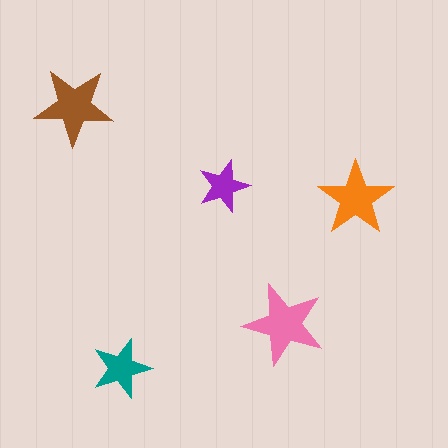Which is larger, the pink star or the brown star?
The pink one.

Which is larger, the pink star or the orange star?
The pink one.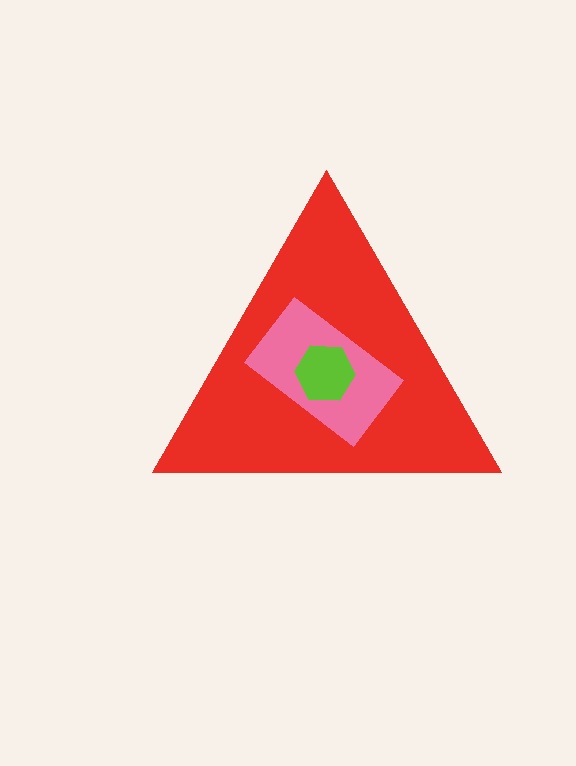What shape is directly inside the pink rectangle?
The lime hexagon.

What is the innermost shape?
The lime hexagon.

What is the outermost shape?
The red triangle.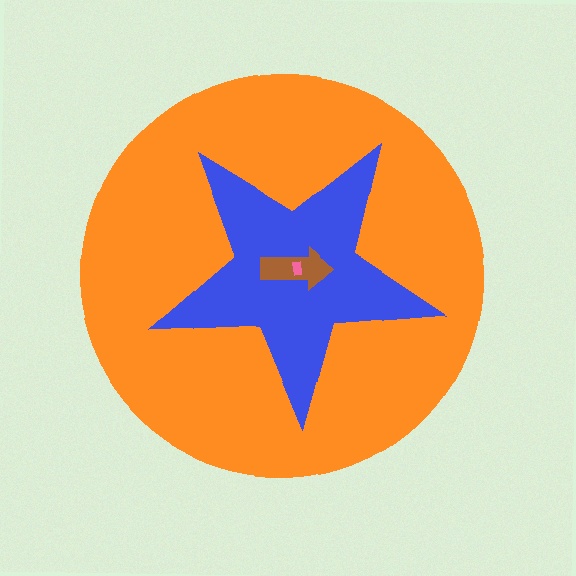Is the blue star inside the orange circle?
Yes.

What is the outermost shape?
The orange circle.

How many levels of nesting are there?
4.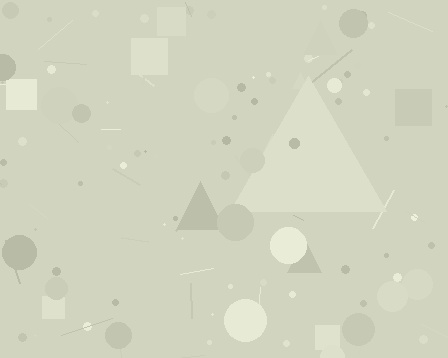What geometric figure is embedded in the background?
A triangle is embedded in the background.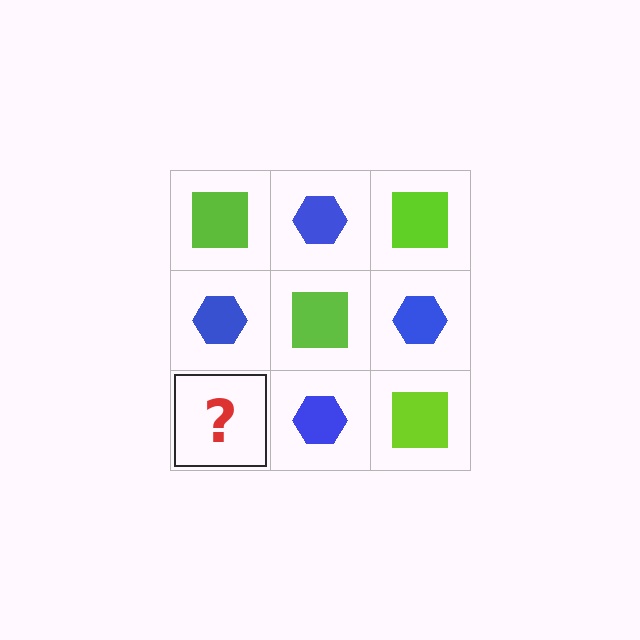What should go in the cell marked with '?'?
The missing cell should contain a lime square.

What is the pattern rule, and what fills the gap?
The rule is that it alternates lime square and blue hexagon in a checkerboard pattern. The gap should be filled with a lime square.